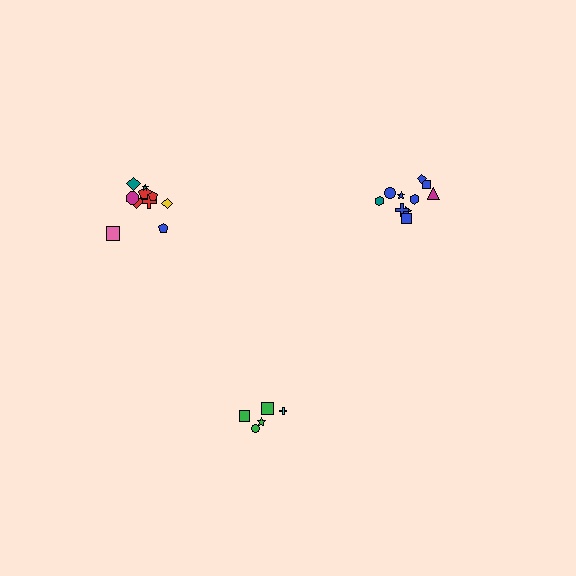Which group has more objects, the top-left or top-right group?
The top-left group.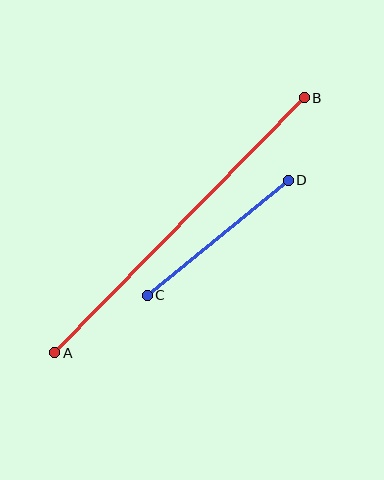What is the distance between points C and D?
The distance is approximately 182 pixels.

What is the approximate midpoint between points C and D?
The midpoint is at approximately (218, 238) pixels.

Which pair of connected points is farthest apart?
Points A and B are farthest apart.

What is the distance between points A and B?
The distance is approximately 357 pixels.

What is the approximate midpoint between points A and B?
The midpoint is at approximately (179, 225) pixels.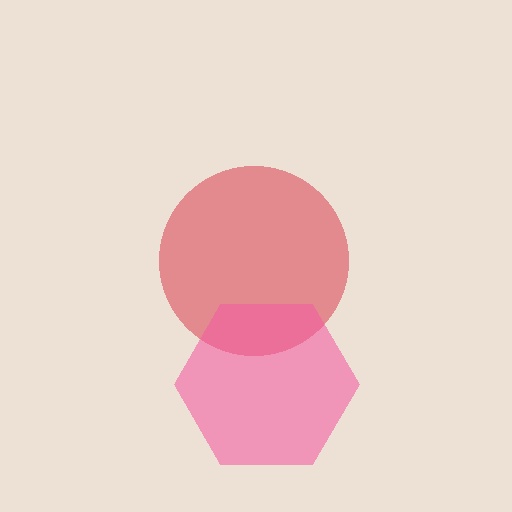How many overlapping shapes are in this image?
There are 2 overlapping shapes in the image.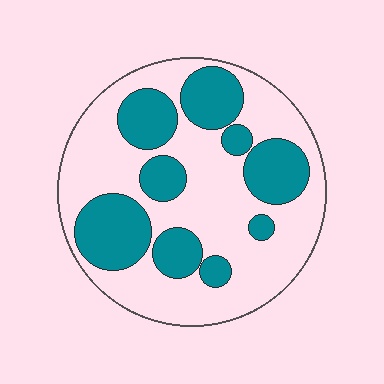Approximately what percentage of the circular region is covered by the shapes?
Approximately 35%.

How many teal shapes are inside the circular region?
9.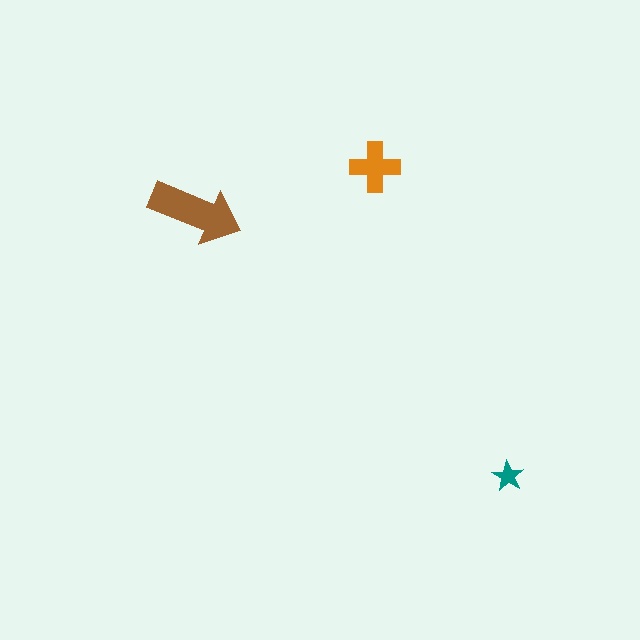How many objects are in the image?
There are 3 objects in the image.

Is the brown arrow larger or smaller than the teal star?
Larger.